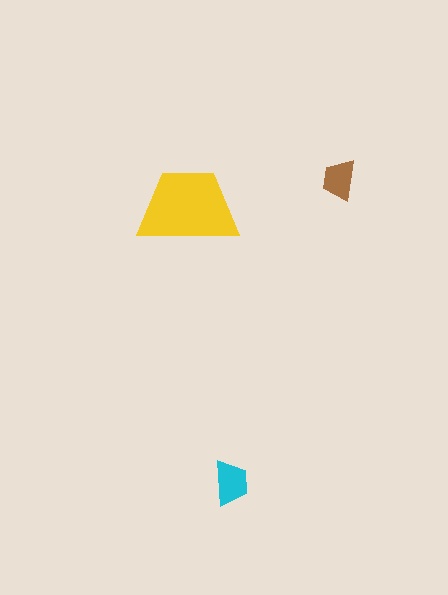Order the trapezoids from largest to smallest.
the yellow one, the cyan one, the brown one.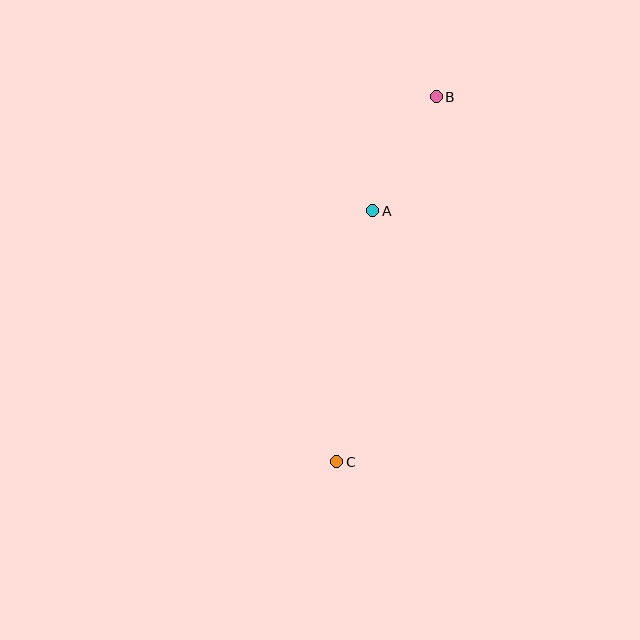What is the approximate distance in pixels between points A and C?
The distance between A and C is approximately 253 pixels.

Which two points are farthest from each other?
Points B and C are farthest from each other.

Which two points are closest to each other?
Points A and B are closest to each other.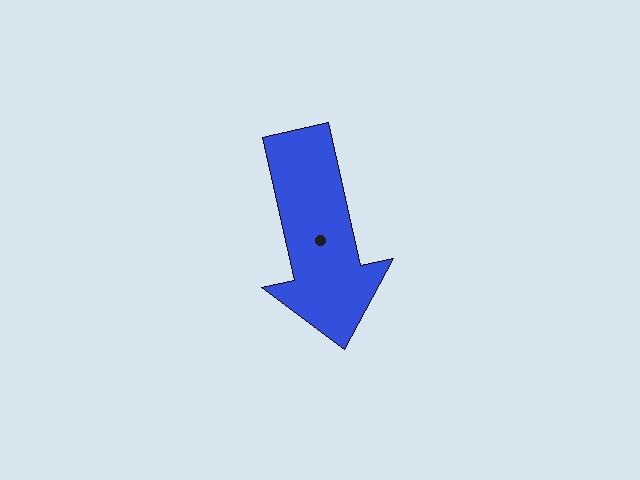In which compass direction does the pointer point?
South.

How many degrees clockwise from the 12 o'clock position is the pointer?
Approximately 167 degrees.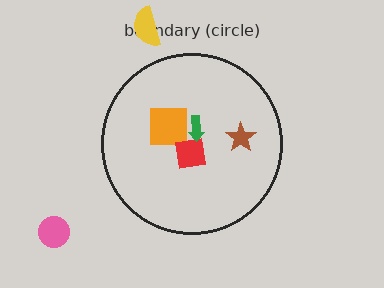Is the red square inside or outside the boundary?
Inside.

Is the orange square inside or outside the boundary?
Inside.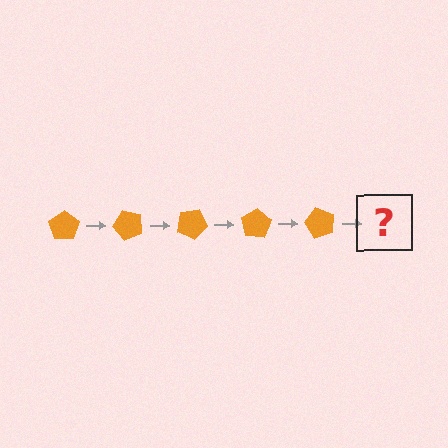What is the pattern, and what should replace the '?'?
The pattern is that the pentagon rotates 50 degrees each step. The '?' should be an orange pentagon rotated 250 degrees.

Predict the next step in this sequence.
The next step is an orange pentagon rotated 250 degrees.